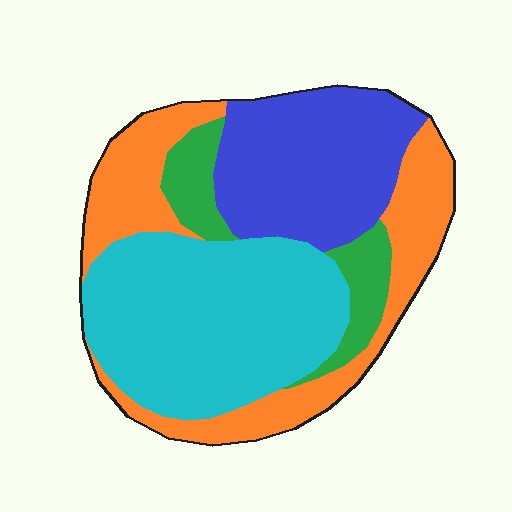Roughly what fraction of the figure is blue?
Blue covers 25% of the figure.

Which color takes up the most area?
Cyan, at roughly 35%.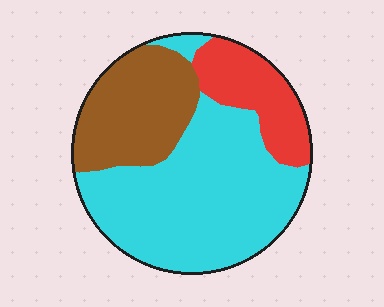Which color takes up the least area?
Red, at roughly 15%.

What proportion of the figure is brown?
Brown covers about 25% of the figure.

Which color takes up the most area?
Cyan, at roughly 55%.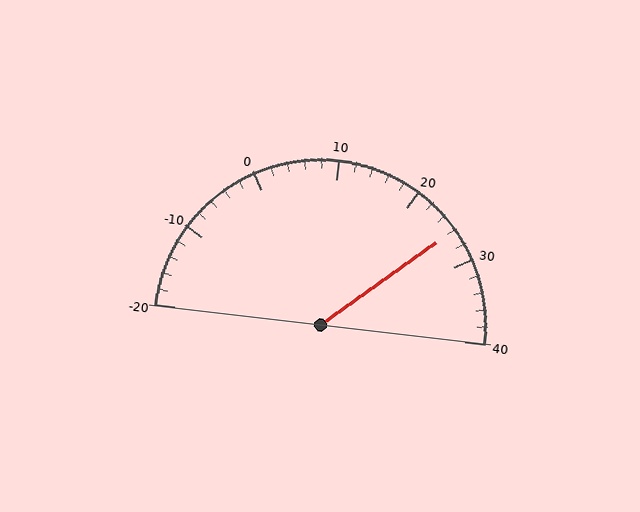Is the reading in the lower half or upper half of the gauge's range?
The reading is in the upper half of the range (-20 to 40).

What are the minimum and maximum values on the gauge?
The gauge ranges from -20 to 40.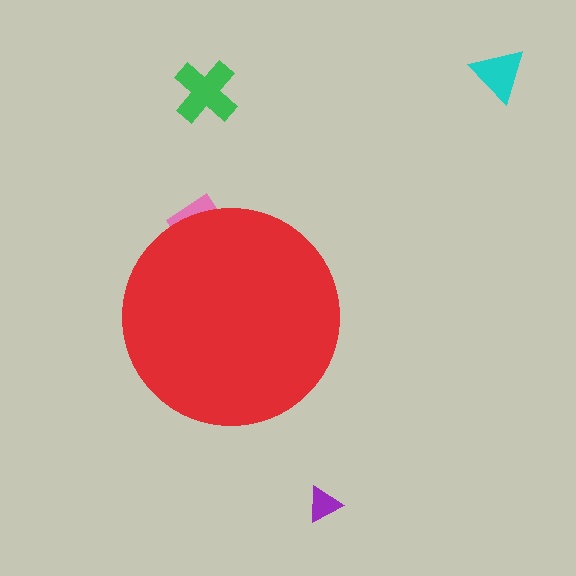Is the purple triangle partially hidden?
No, the purple triangle is fully visible.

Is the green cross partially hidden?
No, the green cross is fully visible.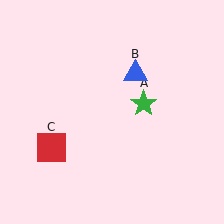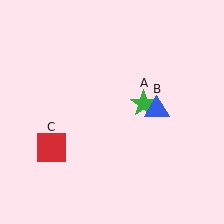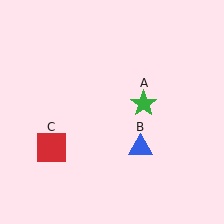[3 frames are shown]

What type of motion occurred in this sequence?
The blue triangle (object B) rotated clockwise around the center of the scene.